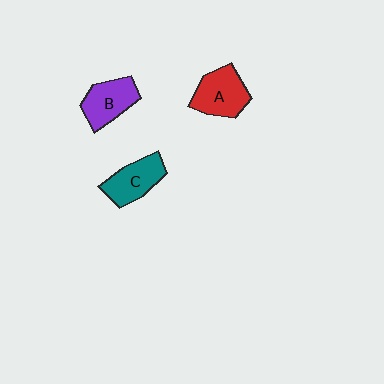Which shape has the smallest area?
Shape C (teal).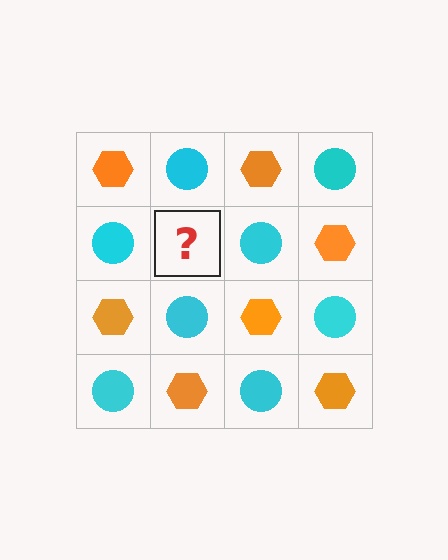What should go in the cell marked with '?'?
The missing cell should contain an orange hexagon.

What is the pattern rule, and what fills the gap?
The rule is that it alternates orange hexagon and cyan circle in a checkerboard pattern. The gap should be filled with an orange hexagon.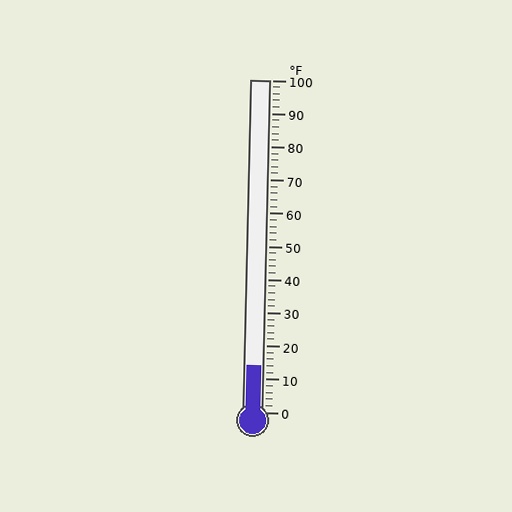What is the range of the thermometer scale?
The thermometer scale ranges from 0°F to 100°F.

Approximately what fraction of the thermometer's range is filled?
The thermometer is filled to approximately 15% of its range.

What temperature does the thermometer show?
The thermometer shows approximately 14°F.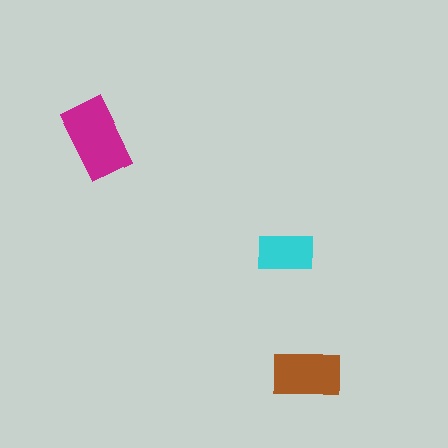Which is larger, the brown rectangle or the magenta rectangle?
The magenta one.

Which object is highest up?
The magenta rectangle is topmost.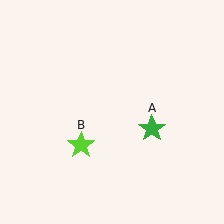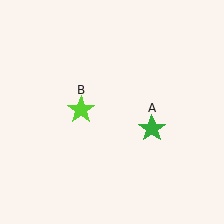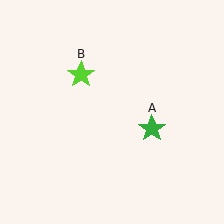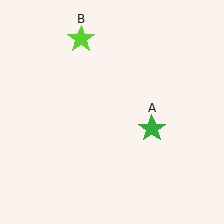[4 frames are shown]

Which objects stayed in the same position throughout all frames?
Green star (object A) remained stationary.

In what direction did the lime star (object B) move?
The lime star (object B) moved up.